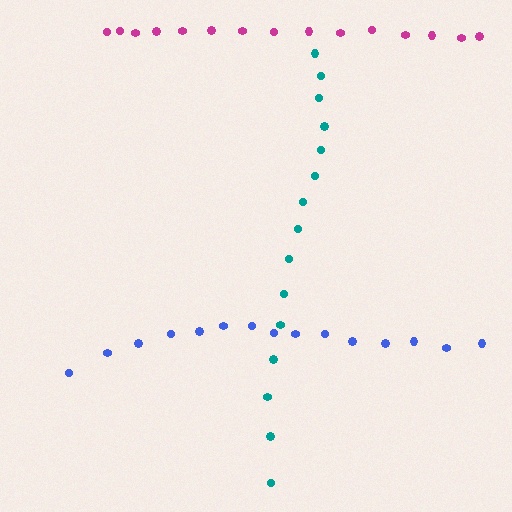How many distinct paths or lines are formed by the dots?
There are 3 distinct paths.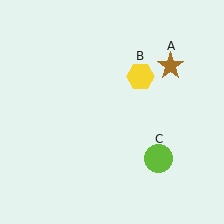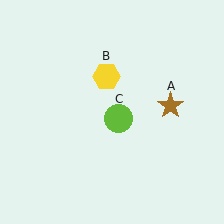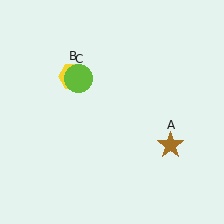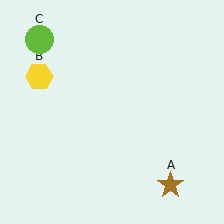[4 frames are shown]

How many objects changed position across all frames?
3 objects changed position: brown star (object A), yellow hexagon (object B), lime circle (object C).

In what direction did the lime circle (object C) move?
The lime circle (object C) moved up and to the left.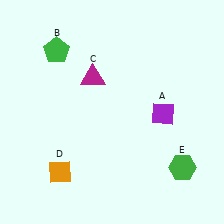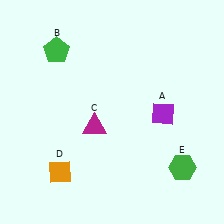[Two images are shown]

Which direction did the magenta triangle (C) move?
The magenta triangle (C) moved down.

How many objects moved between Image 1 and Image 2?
1 object moved between the two images.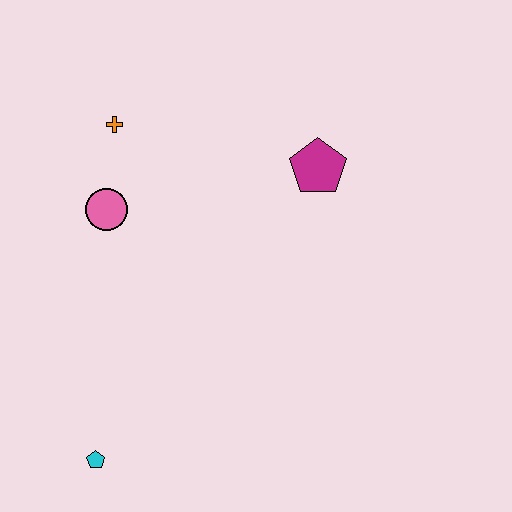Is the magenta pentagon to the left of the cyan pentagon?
No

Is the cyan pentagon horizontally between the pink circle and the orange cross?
No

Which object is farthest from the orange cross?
The cyan pentagon is farthest from the orange cross.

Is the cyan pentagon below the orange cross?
Yes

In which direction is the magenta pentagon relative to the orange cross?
The magenta pentagon is to the right of the orange cross.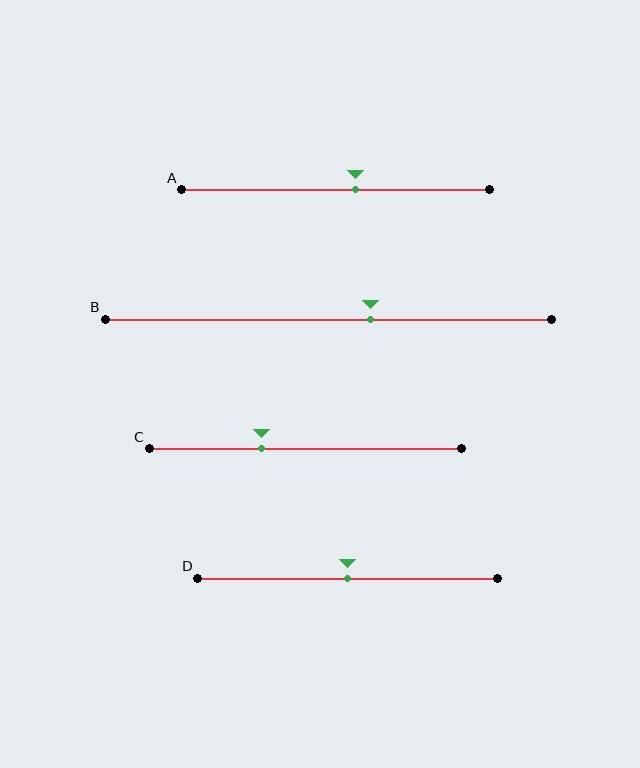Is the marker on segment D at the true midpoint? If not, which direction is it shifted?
Yes, the marker on segment D is at the true midpoint.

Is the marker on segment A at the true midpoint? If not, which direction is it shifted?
No, the marker on segment A is shifted to the right by about 6% of the segment length.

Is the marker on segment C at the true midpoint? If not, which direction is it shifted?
No, the marker on segment C is shifted to the left by about 14% of the segment length.